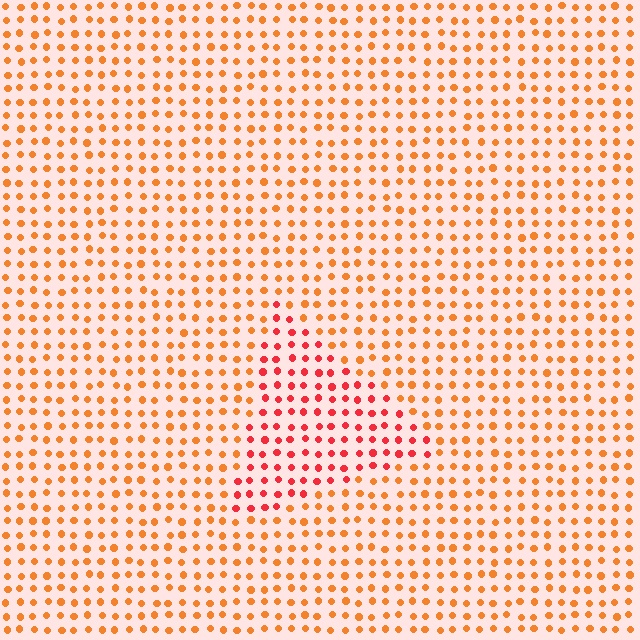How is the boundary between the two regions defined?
The boundary is defined purely by a slight shift in hue (about 31 degrees). Spacing, size, and orientation are identical on both sides.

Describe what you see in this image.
The image is filled with small orange elements in a uniform arrangement. A triangle-shaped region is visible where the elements are tinted to a slightly different hue, forming a subtle color boundary.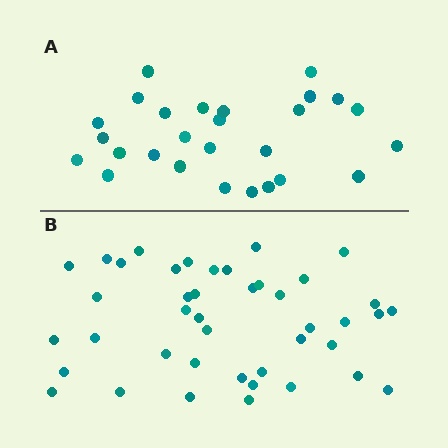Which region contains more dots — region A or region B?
Region B (the bottom region) has more dots.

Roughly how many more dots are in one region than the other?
Region B has approximately 15 more dots than region A.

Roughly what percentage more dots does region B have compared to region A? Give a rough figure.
About 55% more.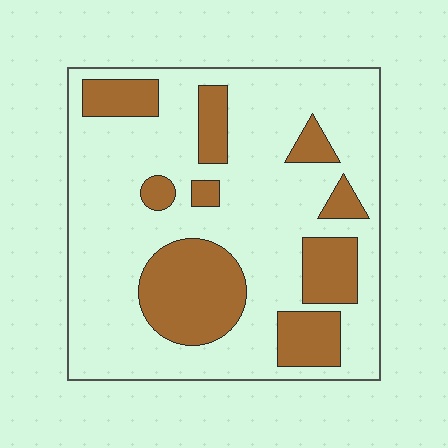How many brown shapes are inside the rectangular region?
9.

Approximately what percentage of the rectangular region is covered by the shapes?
Approximately 25%.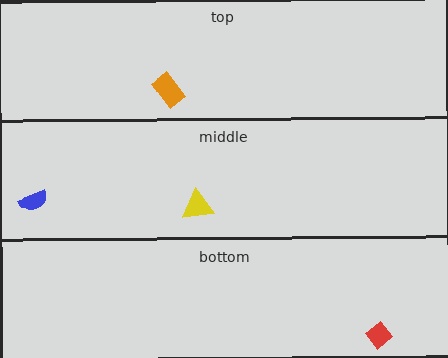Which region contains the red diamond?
The bottom region.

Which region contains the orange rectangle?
The top region.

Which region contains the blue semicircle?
The middle region.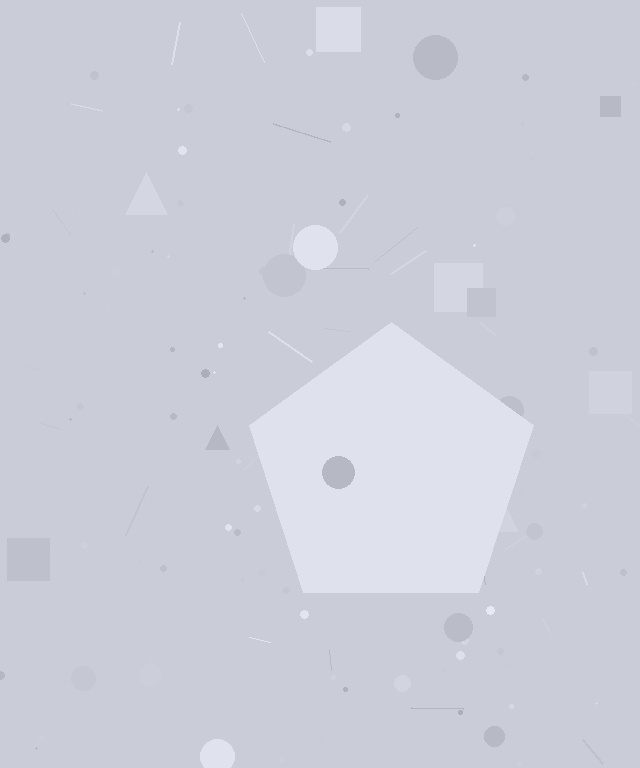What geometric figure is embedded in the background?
A pentagon is embedded in the background.